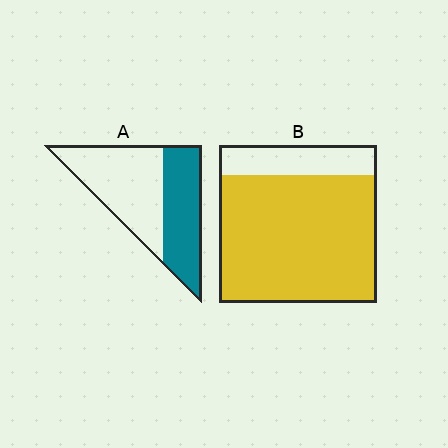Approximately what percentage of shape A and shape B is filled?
A is approximately 45% and B is approximately 80%.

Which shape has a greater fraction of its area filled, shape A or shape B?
Shape B.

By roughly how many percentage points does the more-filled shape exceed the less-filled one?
By roughly 40 percentage points (B over A).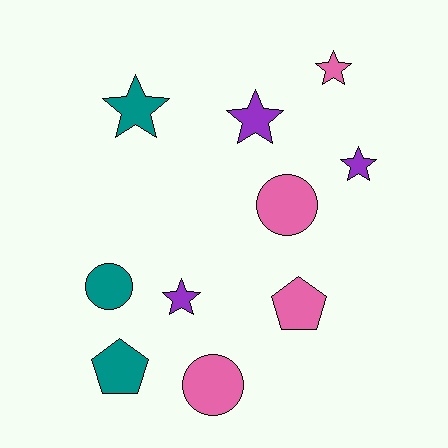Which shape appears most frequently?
Star, with 5 objects.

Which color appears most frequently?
Pink, with 4 objects.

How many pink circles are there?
There are 2 pink circles.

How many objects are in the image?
There are 10 objects.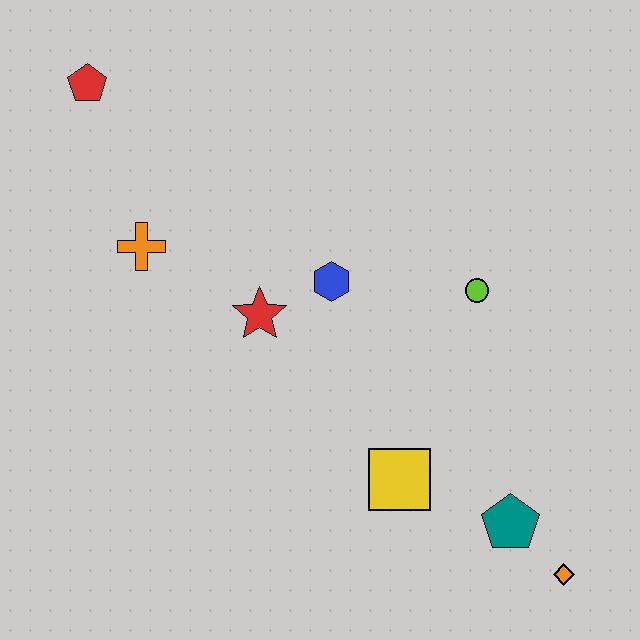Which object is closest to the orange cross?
The red star is closest to the orange cross.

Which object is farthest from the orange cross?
The orange diamond is farthest from the orange cross.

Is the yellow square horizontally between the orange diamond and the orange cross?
Yes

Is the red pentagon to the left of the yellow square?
Yes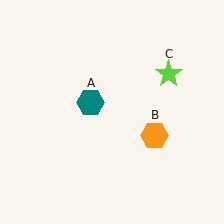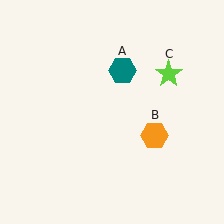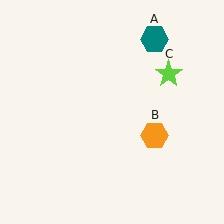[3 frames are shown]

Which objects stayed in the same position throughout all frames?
Orange hexagon (object B) and lime star (object C) remained stationary.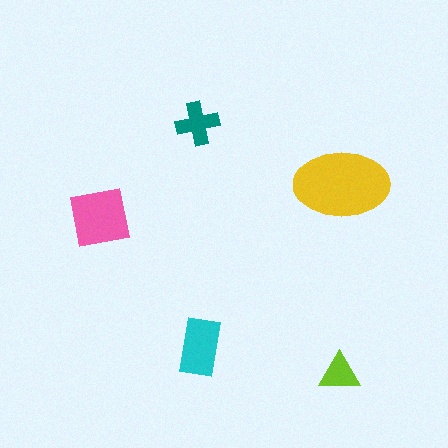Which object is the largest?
The yellow ellipse.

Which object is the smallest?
The lime triangle.